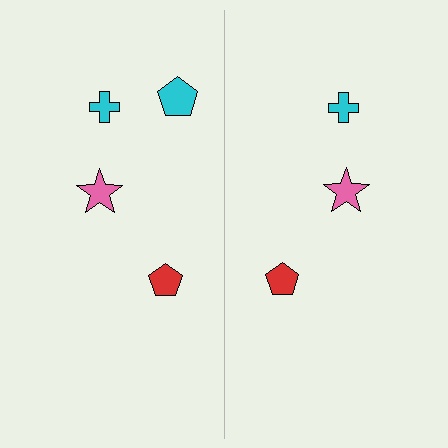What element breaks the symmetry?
A cyan pentagon is missing from the right side.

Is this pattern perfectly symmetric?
No, the pattern is not perfectly symmetric. A cyan pentagon is missing from the right side.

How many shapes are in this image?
There are 7 shapes in this image.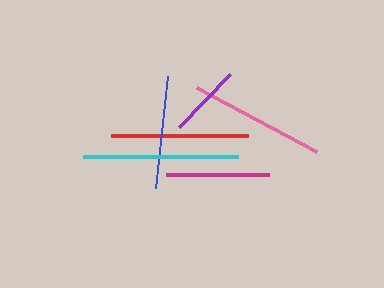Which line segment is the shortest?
The purple line is the shortest at approximately 73 pixels.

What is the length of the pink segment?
The pink segment is approximately 136 pixels long.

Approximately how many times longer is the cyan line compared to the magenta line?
The cyan line is approximately 1.5 times the length of the magenta line.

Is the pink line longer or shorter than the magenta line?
The pink line is longer than the magenta line.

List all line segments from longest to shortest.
From longest to shortest: cyan, red, pink, blue, magenta, purple.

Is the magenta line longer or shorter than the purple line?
The magenta line is longer than the purple line.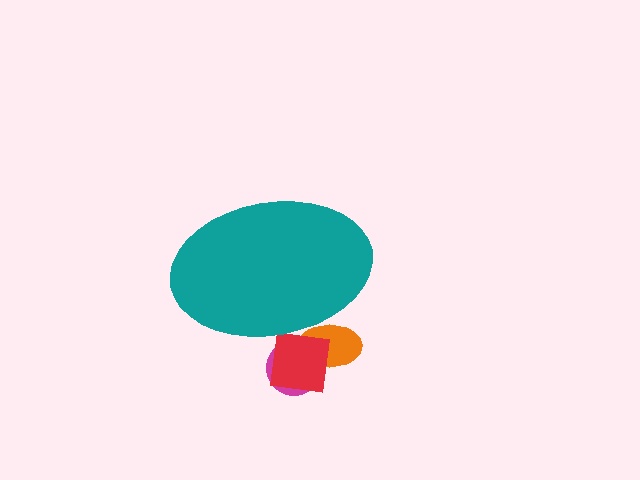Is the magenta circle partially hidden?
Yes, the magenta circle is partially hidden behind the teal ellipse.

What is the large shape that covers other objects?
A teal ellipse.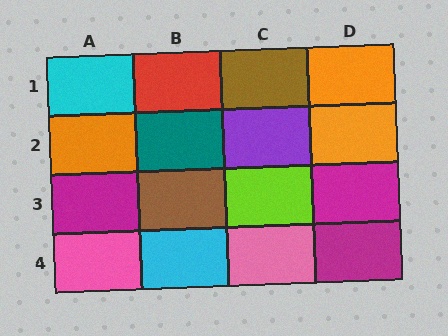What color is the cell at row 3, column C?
Lime.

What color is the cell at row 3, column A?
Magenta.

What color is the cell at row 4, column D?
Magenta.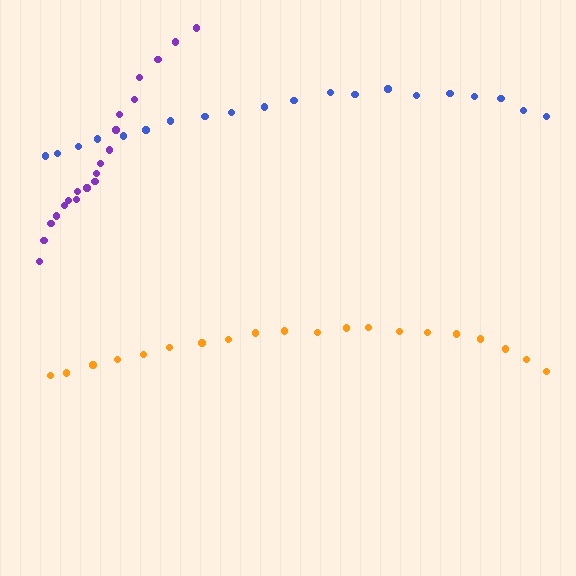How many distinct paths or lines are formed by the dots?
There are 3 distinct paths.